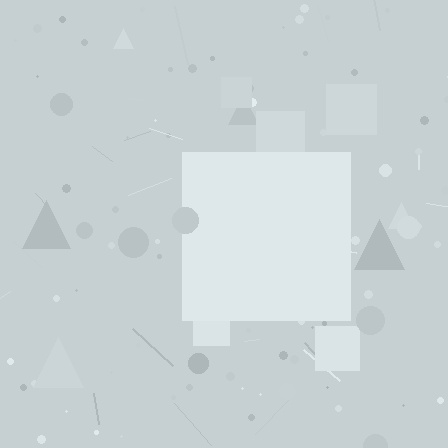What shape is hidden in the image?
A square is hidden in the image.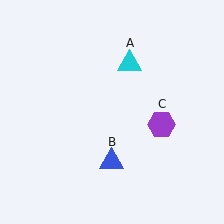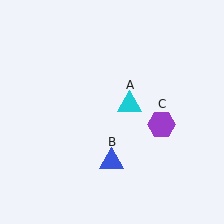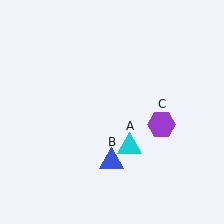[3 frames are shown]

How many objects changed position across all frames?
1 object changed position: cyan triangle (object A).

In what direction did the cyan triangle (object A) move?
The cyan triangle (object A) moved down.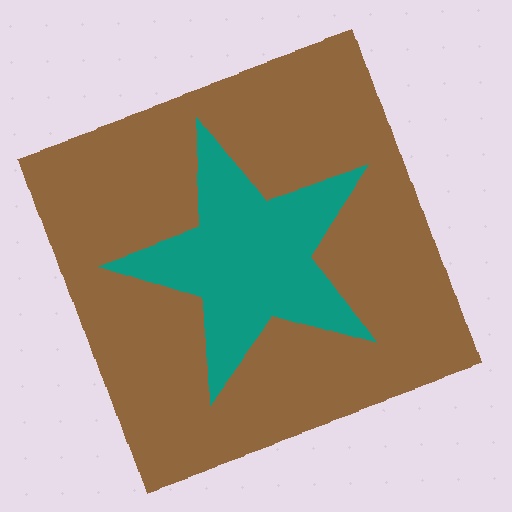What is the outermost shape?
The brown square.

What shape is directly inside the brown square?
The teal star.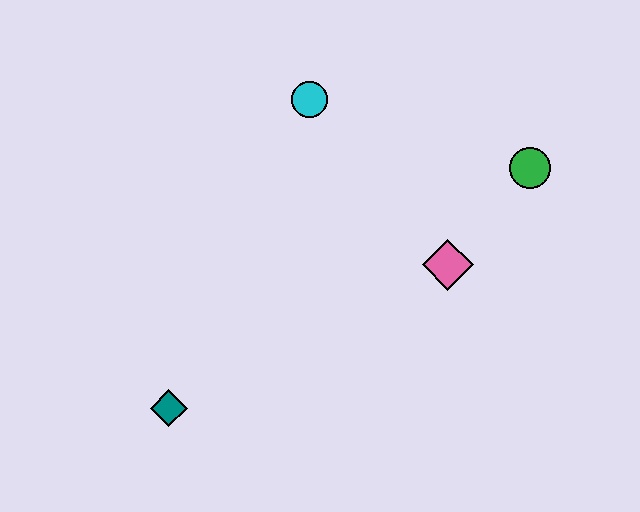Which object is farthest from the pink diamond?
The teal diamond is farthest from the pink diamond.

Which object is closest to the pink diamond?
The green circle is closest to the pink diamond.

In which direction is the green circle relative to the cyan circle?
The green circle is to the right of the cyan circle.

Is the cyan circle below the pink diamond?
No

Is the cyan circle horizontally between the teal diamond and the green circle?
Yes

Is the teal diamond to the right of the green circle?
No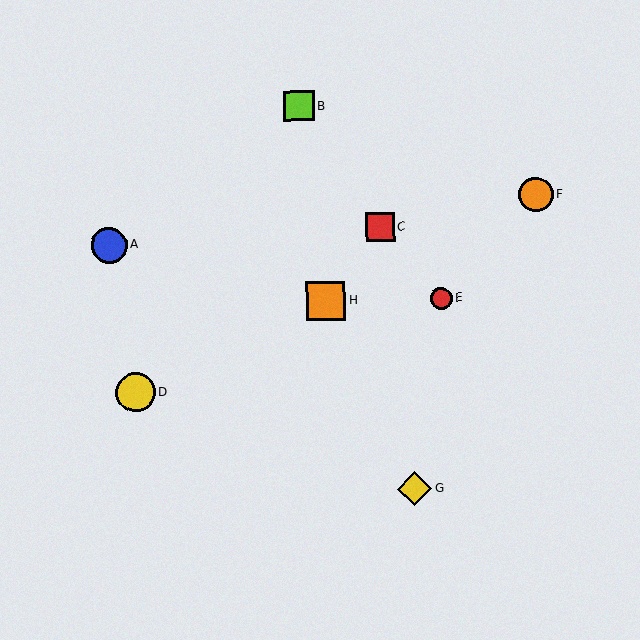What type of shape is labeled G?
Shape G is a yellow diamond.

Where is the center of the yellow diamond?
The center of the yellow diamond is at (415, 488).